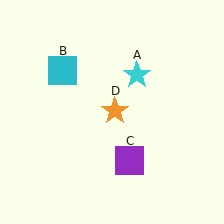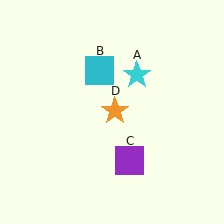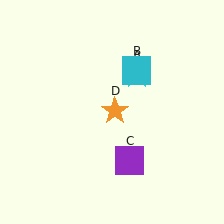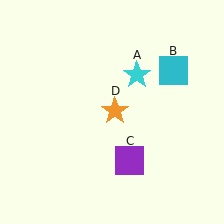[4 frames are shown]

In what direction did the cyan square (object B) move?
The cyan square (object B) moved right.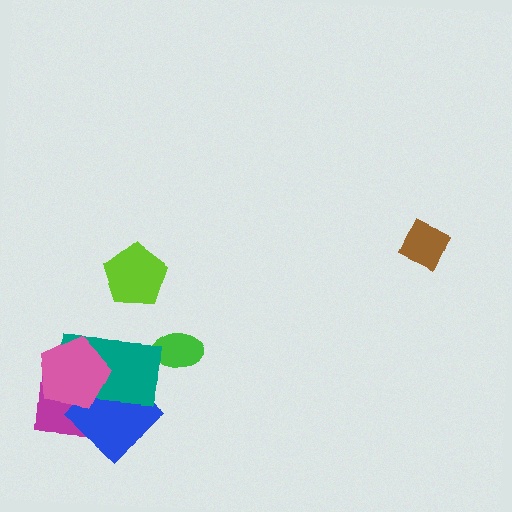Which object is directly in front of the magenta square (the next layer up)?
The blue diamond is directly in front of the magenta square.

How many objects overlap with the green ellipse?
0 objects overlap with the green ellipse.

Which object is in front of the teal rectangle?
The pink pentagon is in front of the teal rectangle.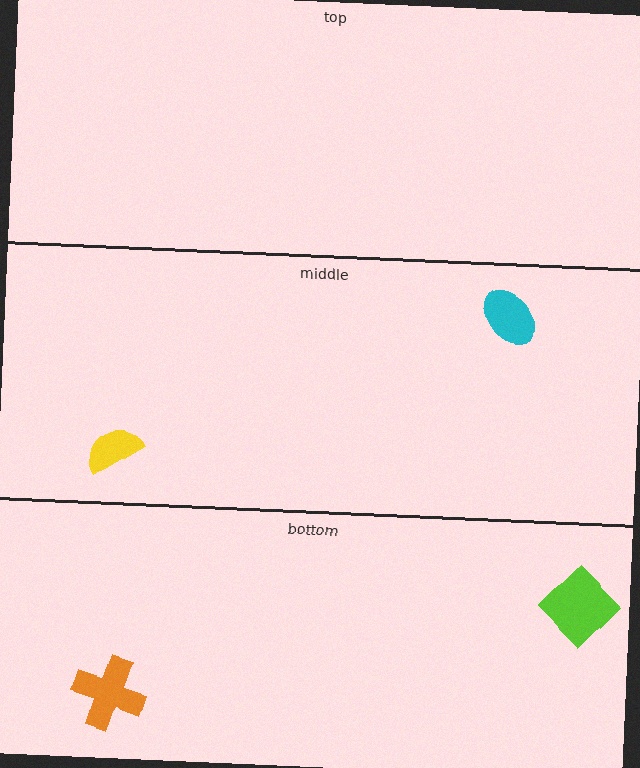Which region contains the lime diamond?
The bottom region.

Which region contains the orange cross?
The bottom region.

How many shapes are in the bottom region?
2.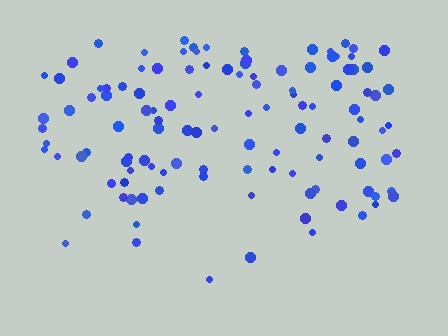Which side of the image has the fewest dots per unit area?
The bottom.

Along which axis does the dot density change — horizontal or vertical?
Vertical.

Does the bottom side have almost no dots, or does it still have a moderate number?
Still a moderate number, just noticeably fewer than the top.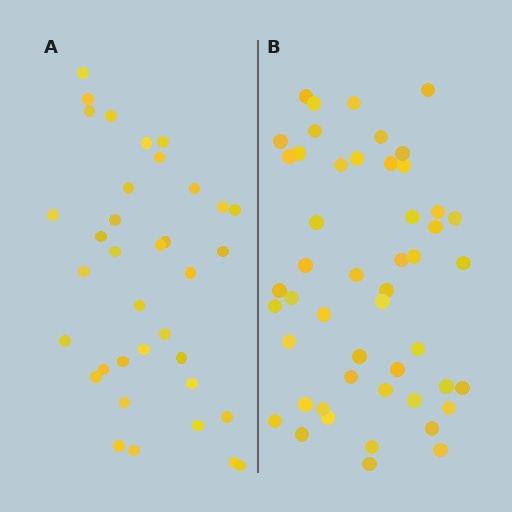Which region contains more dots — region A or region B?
Region B (the right region) has more dots.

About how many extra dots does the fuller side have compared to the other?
Region B has approximately 15 more dots than region A.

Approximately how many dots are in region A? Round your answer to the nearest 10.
About 40 dots. (The exact count is 36, which rounds to 40.)